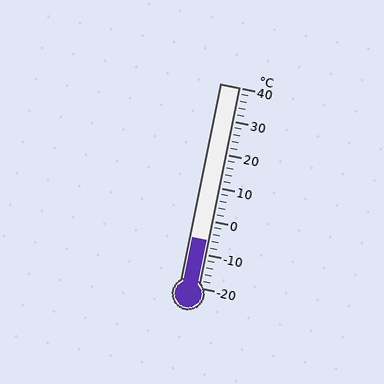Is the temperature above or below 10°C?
The temperature is below 10°C.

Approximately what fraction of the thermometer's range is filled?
The thermometer is filled to approximately 25% of its range.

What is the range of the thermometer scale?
The thermometer scale ranges from -20°C to 40°C.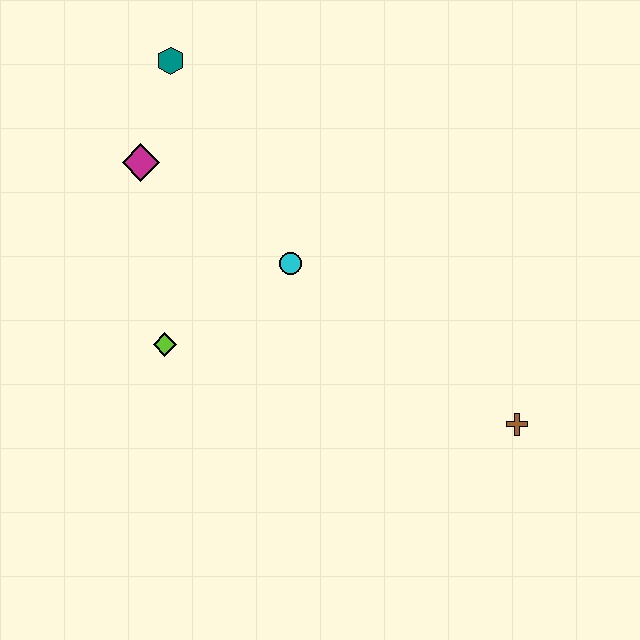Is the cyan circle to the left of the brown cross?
Yes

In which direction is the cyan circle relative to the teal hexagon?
The cyan circle is below the teal hexagon.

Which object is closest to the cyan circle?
The lime diamond is closest to the cyan circle.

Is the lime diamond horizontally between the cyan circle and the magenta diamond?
Yes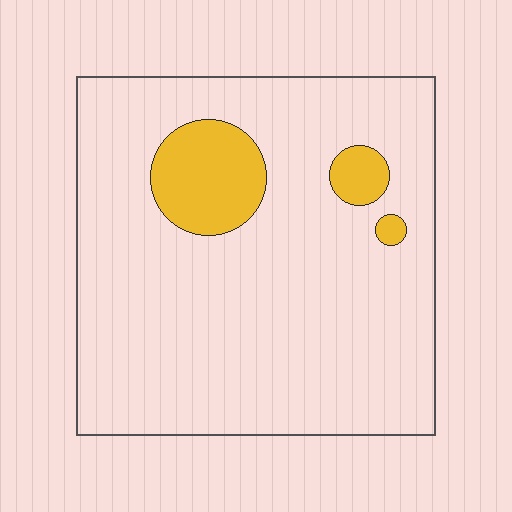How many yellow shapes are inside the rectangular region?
3.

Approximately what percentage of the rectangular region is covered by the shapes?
Approximately 10%.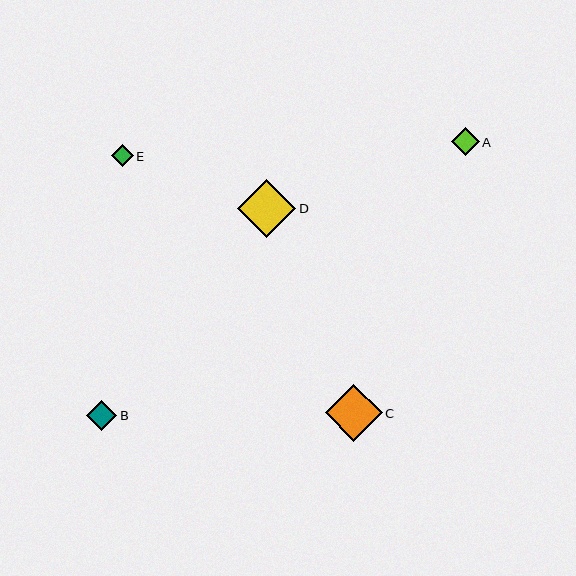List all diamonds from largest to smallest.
From largest to smallest: D, C, B, A, E.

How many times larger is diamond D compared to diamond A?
Diamond D is approximately 2.1 times the size of diamond A.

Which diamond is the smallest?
Diamond E is the smallest with a size of approximately 22 pixels.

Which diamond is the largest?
Diamond D is the largest with a size of approximately 58 pixels.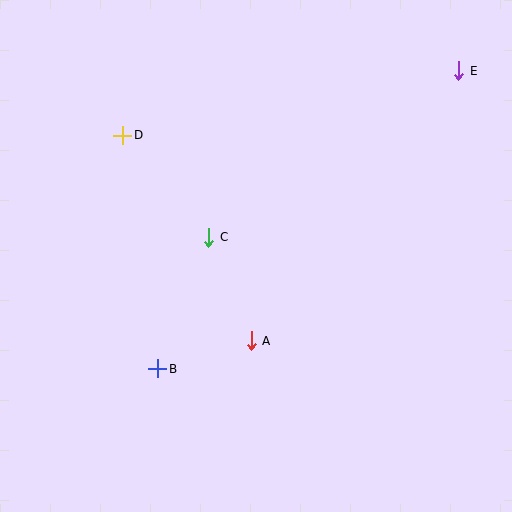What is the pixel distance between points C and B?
The distance between C and B is 141 pixels.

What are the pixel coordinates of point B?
Point B is at (158, 369).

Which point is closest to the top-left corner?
Point D is closest to the top-left corner.